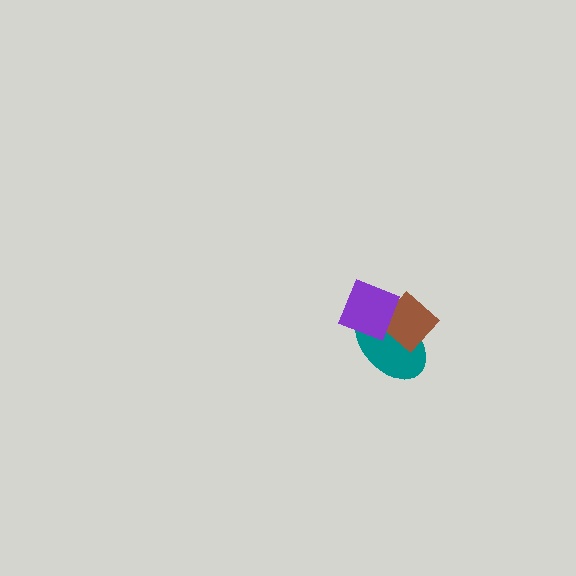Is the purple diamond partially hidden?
No, no other shape covers it.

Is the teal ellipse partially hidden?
Yes, it is partially covered by another shape.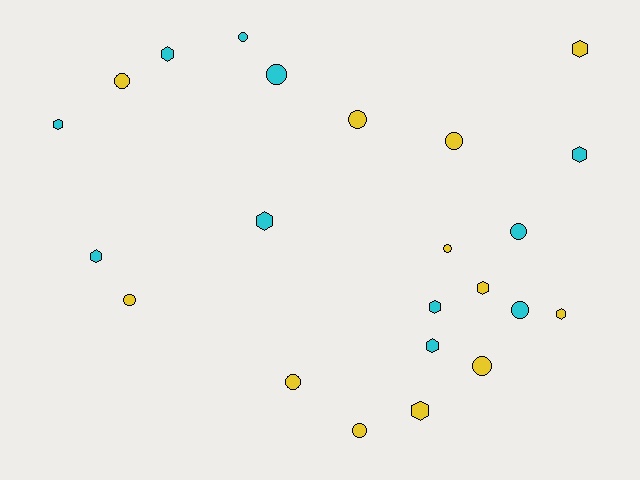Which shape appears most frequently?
Circle, with 12 objects.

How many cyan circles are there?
There are 4 cyan circles.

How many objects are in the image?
There are 23 objects.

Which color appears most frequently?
Yellow, with 12 objects.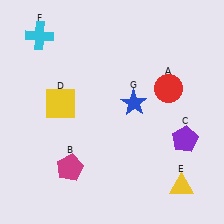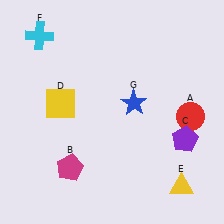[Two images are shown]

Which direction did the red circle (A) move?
The red circle (A) moved down.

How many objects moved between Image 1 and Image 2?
1 object moved between the two images.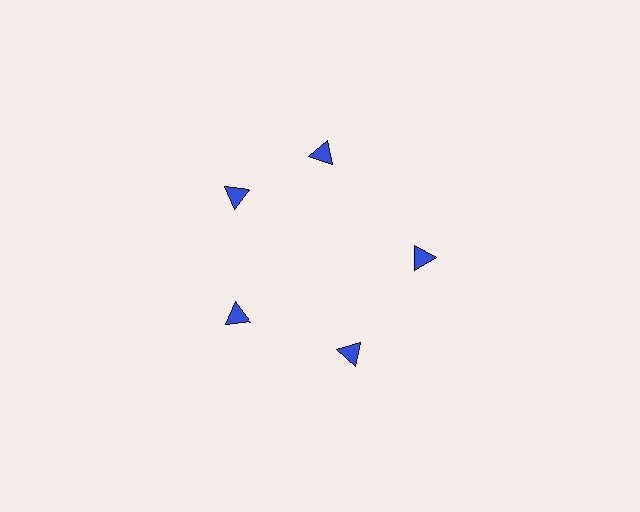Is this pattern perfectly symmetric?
No. The 5 blue triangles are arranged in a ring, but one element near the 1 o'clock position is rotated out of alignment along the ring, breaking the 5-fold rotational symmetry.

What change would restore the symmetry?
The symmetry would be restored by rotating it back into even spacing with its neighbors so that all 5 triangles sit at equal angles and equal distance from the center.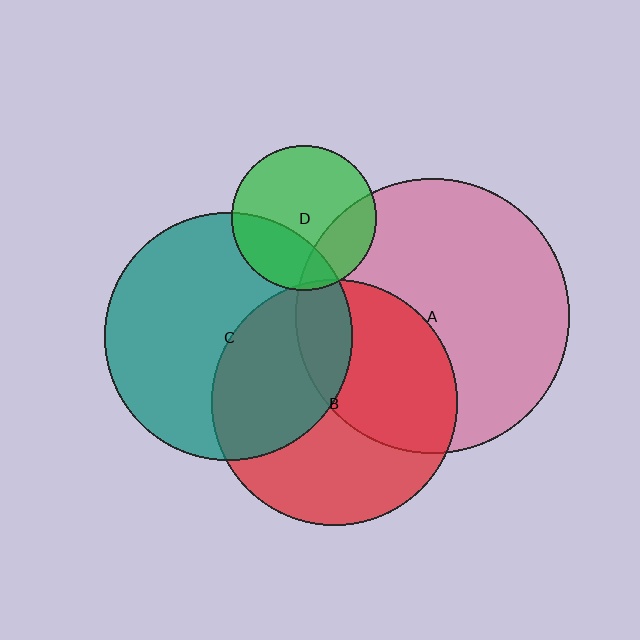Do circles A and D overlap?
Yes.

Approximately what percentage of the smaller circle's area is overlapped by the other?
Approximately 25%.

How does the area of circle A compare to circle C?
Approximately 1.2 times.